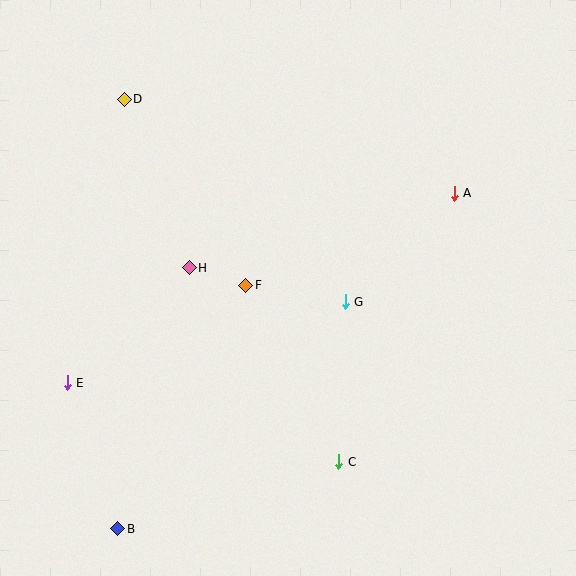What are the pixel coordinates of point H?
Point H is at (189, 268).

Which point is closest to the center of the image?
Point F at (246, 285) is closest to the center.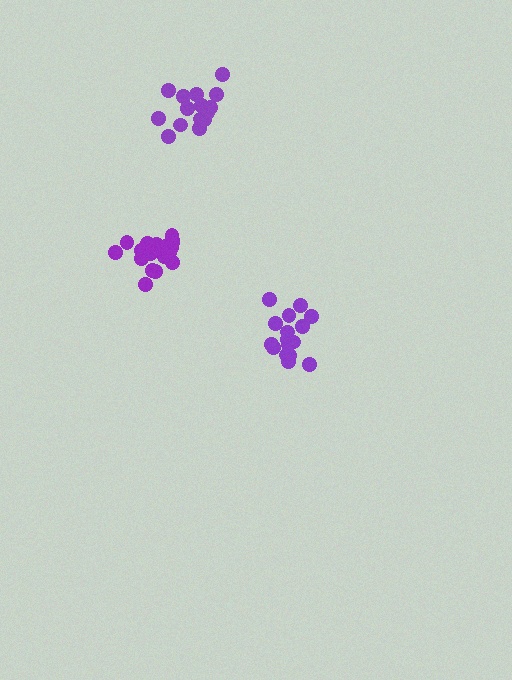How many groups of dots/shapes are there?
There are 3 groups.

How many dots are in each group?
Group 1: 16 dots, Group 2: 17 dots, Group 3: 19 dots (52 total).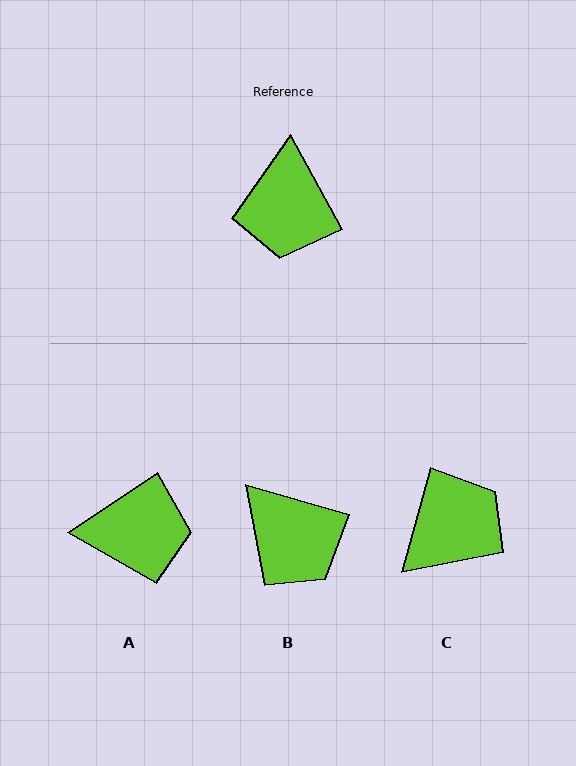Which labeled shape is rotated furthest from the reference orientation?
C, about 136 degrees away.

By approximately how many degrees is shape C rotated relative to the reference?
Approximately 136 degrees counter-clockwise.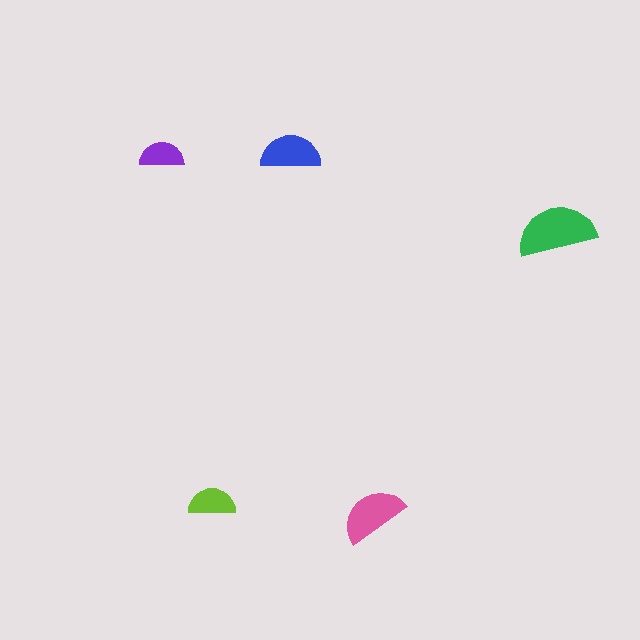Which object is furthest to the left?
The purple semicircle is leftmost.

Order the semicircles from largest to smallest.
the green one, the pink one, the blue one, the lime one, the purple one.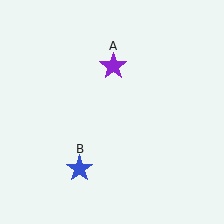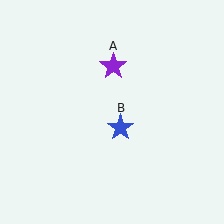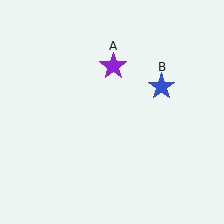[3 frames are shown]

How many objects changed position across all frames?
1 object changed position: blue star (object B).